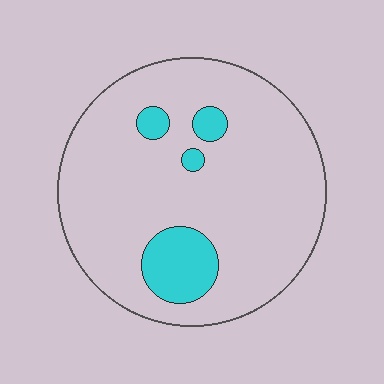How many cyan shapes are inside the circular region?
4.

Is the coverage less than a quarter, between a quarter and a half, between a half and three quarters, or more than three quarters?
Less than a quarter.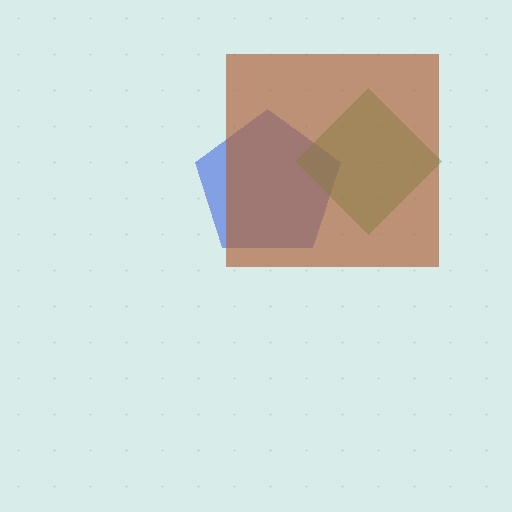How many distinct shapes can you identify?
There are 3 distinct shapes: a blue pentagon, a green diamond, a brown square.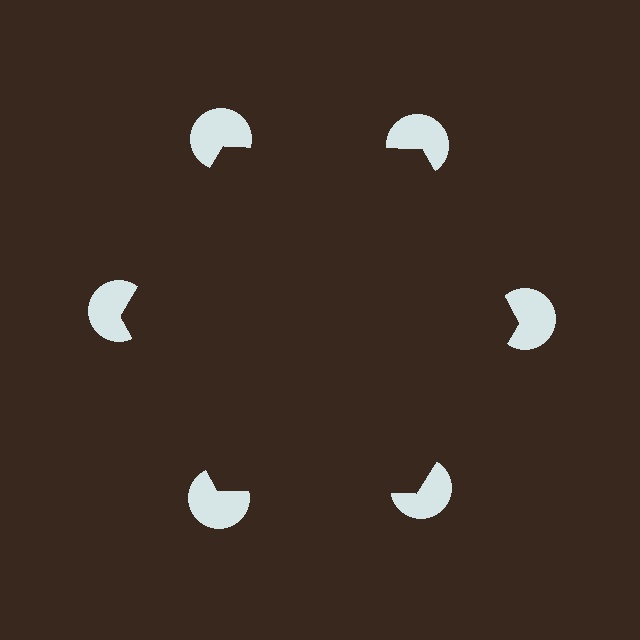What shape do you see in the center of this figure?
An illusory hexagon — its edges are inferred from the aligned wedge cuts in the pac-man discs, not physically drawn.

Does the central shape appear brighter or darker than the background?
It typically appears slightly darker than the background, even though no actual brightness change is drawn.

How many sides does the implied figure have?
6 sides.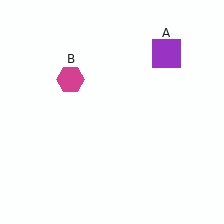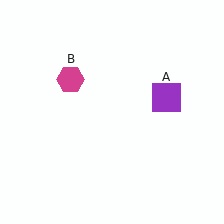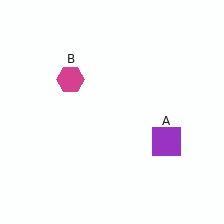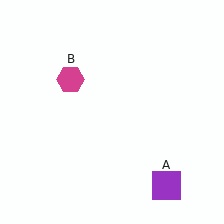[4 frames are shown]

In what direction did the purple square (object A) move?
The purple square (object A) moved down.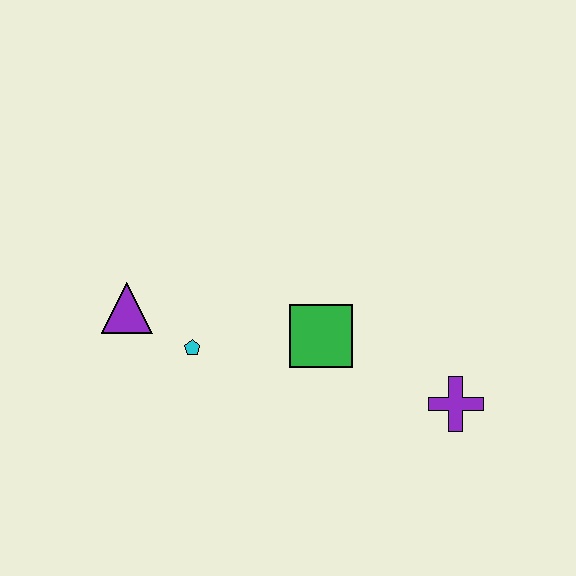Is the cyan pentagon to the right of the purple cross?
No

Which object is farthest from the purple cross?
The purple triangle is farthest from the purple cross.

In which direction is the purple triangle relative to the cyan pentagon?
The purple triangle is to the left of the cyan pentagon.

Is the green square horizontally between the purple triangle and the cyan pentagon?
No